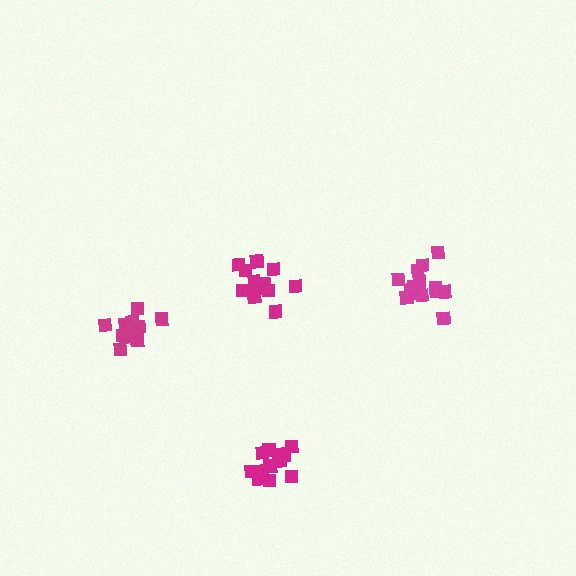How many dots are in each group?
Group 1: 15 dots, Group 2: 13 dots, Group 3: 12 dots, Group 4: 13 dots (53 total).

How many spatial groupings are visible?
There are 4 spatial groupings.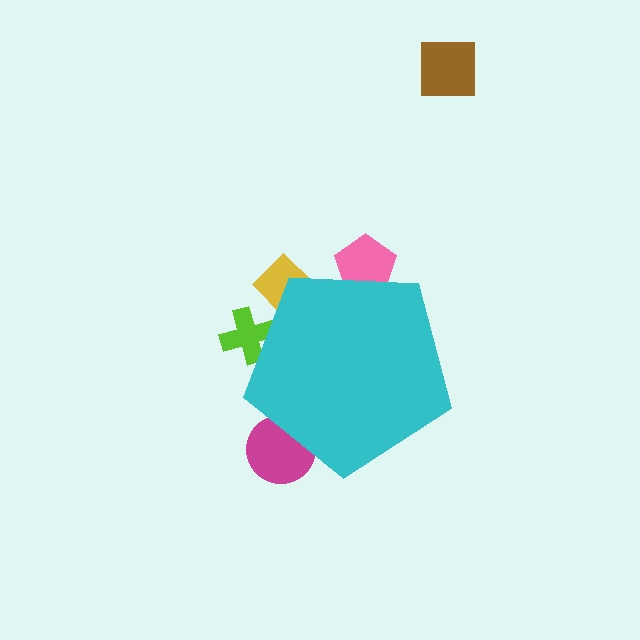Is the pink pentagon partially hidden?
Yes, the pink pentagon is partially hidden behind the cyan pentagon.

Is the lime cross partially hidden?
Yes, the lime cross is partially hidden behind the cyan pentagon.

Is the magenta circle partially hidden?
Yes, the magenta circle is partially hidden behind the cyan pentagon.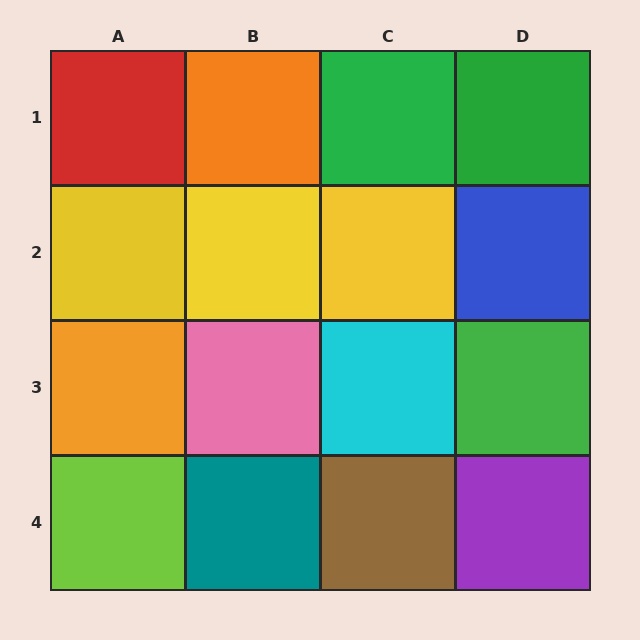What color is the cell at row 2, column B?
Yellow.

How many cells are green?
3 cells are green.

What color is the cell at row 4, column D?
Purple.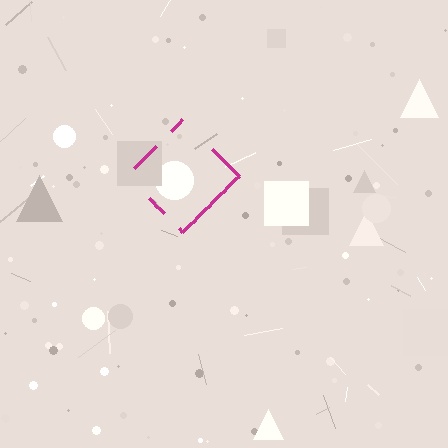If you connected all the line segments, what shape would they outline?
They would outline a diamond.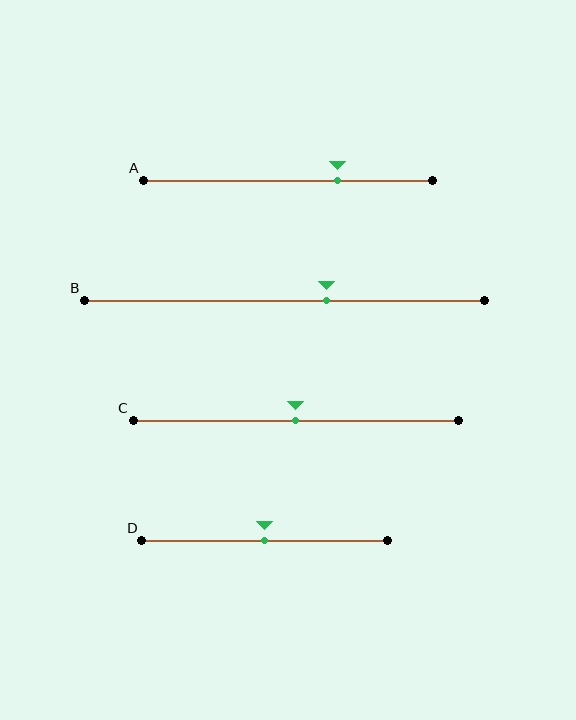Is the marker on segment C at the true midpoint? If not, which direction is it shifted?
Yes, the marker on segment C is at the true midpoint.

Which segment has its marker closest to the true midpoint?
Segment C has its marker closest to the true midpoint.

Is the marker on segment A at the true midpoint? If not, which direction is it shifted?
No, the marker on segment A is shifted to the right by about 17% of the segment length.